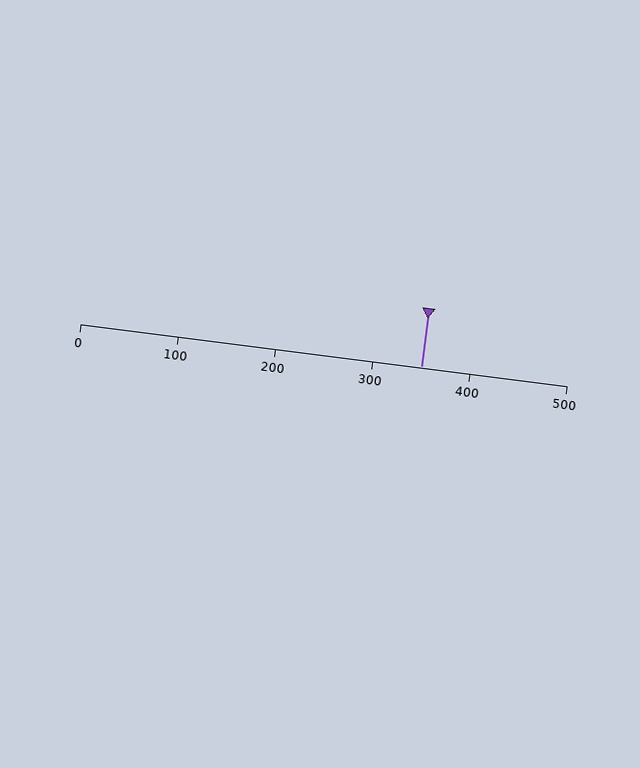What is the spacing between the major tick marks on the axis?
The major ticks are spaced 100 apart.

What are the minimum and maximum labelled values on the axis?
The axis runs from 0 to 500.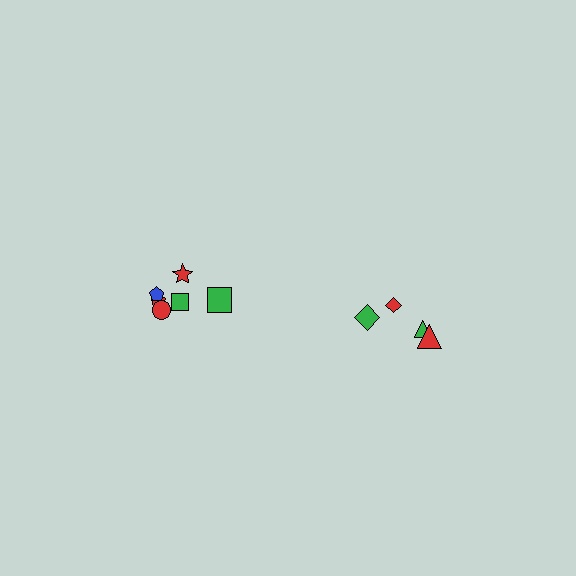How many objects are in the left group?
There are 6 objects.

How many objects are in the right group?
There are 4 objects.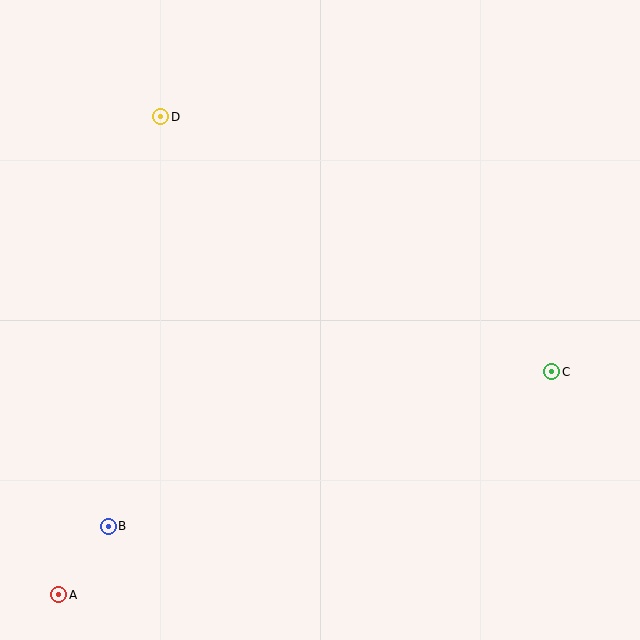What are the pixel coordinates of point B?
Point B is at (108, 526).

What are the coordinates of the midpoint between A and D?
The midpoint between A and D is at (110, 356).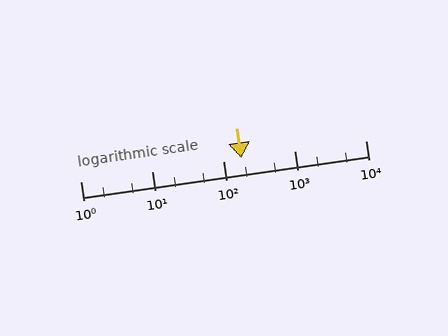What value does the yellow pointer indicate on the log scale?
The pointer indicates approximately 180.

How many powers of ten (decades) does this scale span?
The scale spans 4 decades, from 1 to 10000.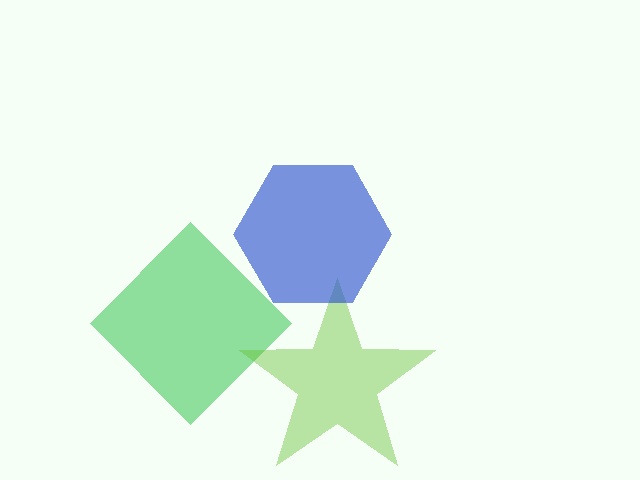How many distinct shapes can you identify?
There are 3 distinct shapes: a green diamond, a lime star, a blue hexagon.